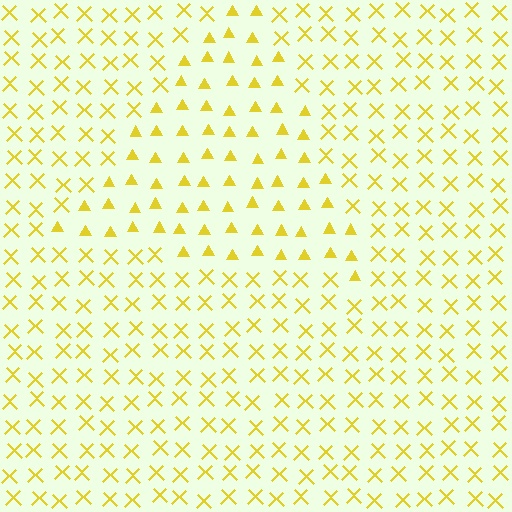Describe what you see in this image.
The image is filled with small yellow elements arranged in a uniform grid. A triangle-shaped region contains triangles, while the surrounding area contains X marks. The boundary is defined purely by the change in element shape.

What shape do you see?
I see a triangle.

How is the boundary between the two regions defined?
The boundary is defined by a change in element shape: triangles inside vs. X marks outside. All elements share the same color and spacing.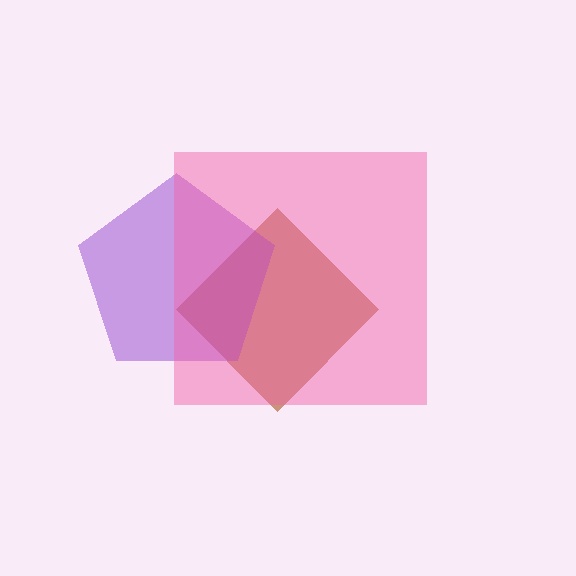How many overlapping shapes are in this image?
There are 3 overlapping shapes in the image.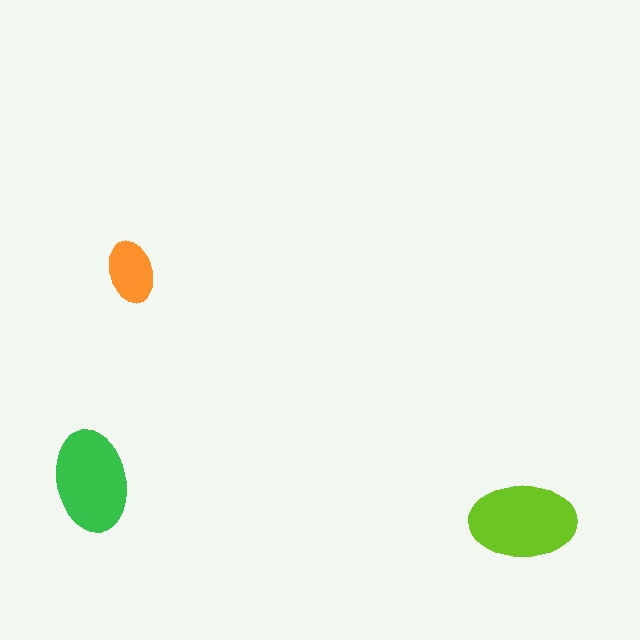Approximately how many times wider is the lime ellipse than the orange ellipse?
About 1.5 times wider.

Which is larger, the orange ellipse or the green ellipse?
The green one.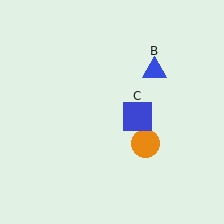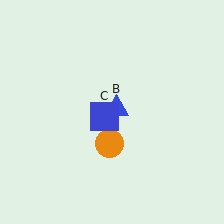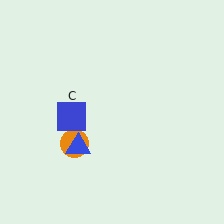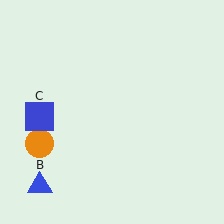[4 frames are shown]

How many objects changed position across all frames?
3 objects changed position: orange circle (object A), blue triangle (object B), blue square (object C).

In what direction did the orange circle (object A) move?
The orange circle (object A) moved left.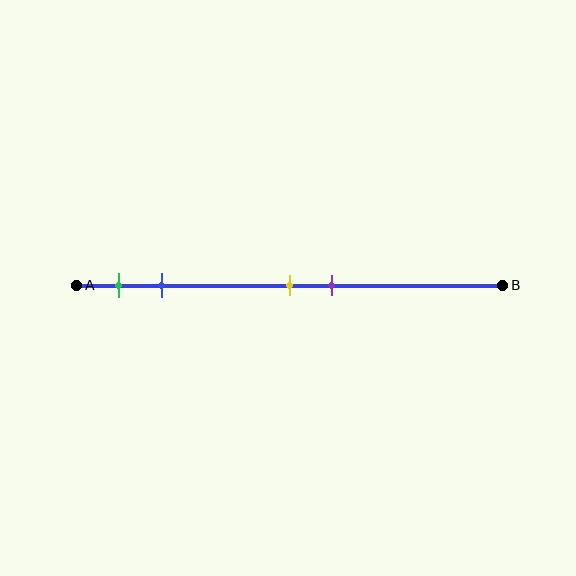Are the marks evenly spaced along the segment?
No, the marks are not evenly spaced.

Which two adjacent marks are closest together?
The yellow and purple marks are the closest adjacent pair.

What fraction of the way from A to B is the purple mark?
The purple mark is approximately 60% (0.6) of the way from A to B.